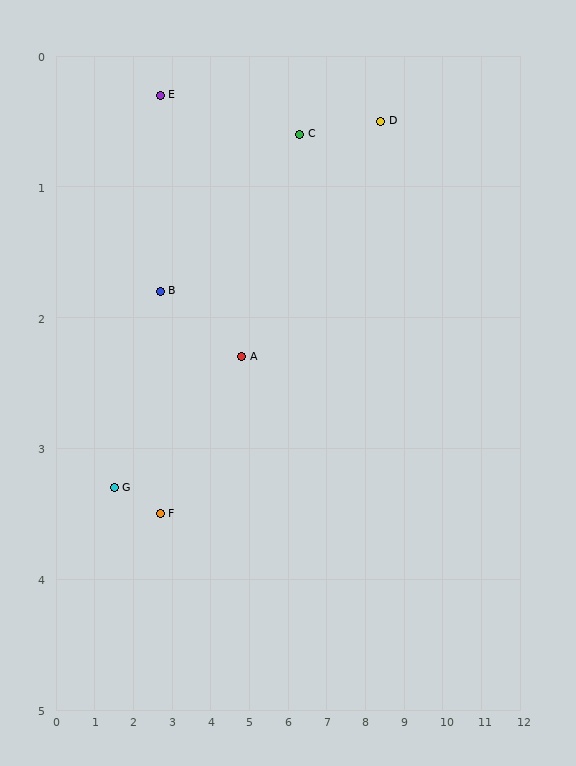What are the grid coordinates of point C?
Point C is at approximately (6.3, 0.6).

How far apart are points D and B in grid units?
Points D and B are about 5.8 grid units apart.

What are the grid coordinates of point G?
Point G is at approximately (1.5, 3.3).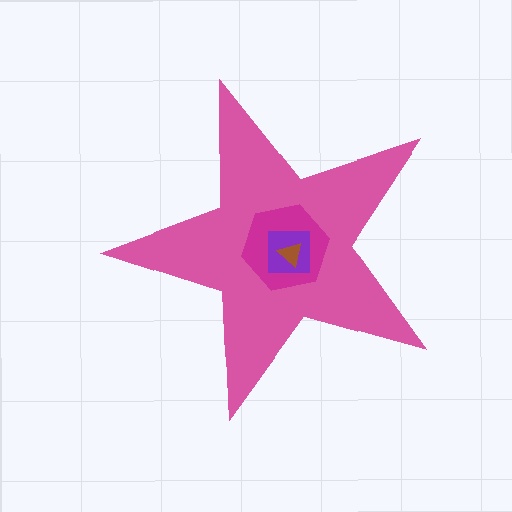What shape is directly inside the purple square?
The brown triangle.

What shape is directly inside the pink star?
The magenta hexagon.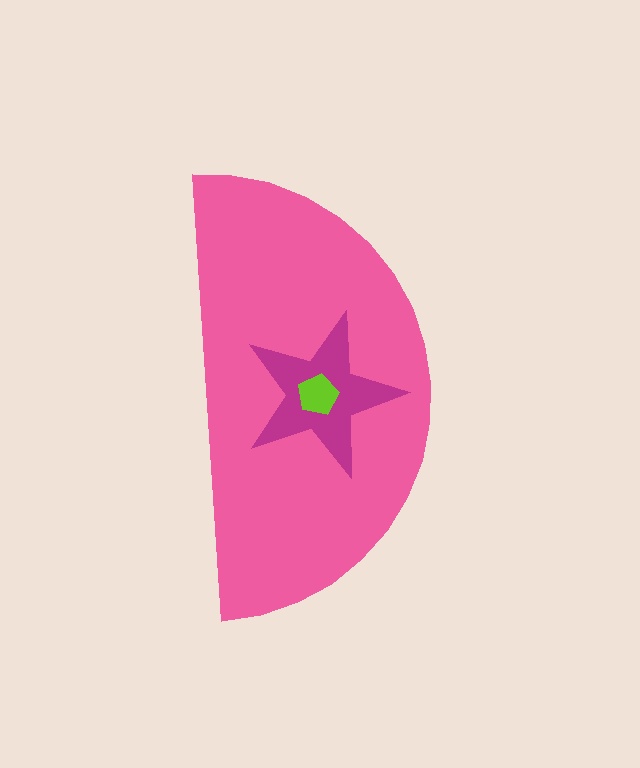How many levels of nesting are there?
3.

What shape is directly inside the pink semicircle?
The magenta star.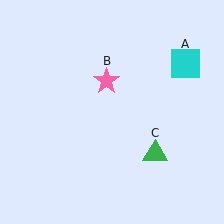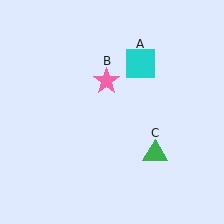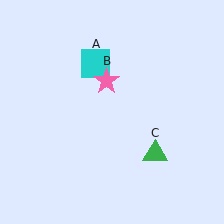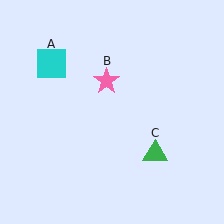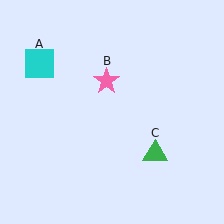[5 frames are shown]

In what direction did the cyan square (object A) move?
The cyan square (object A) moved left.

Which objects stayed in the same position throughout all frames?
Pink star (object B) and green triangle (object C) remained stationary.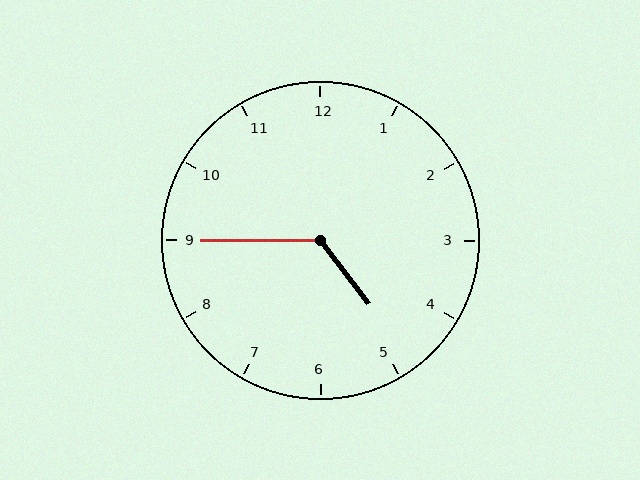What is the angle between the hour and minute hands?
Approximately 128 degrees.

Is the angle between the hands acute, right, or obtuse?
It is obtuse.